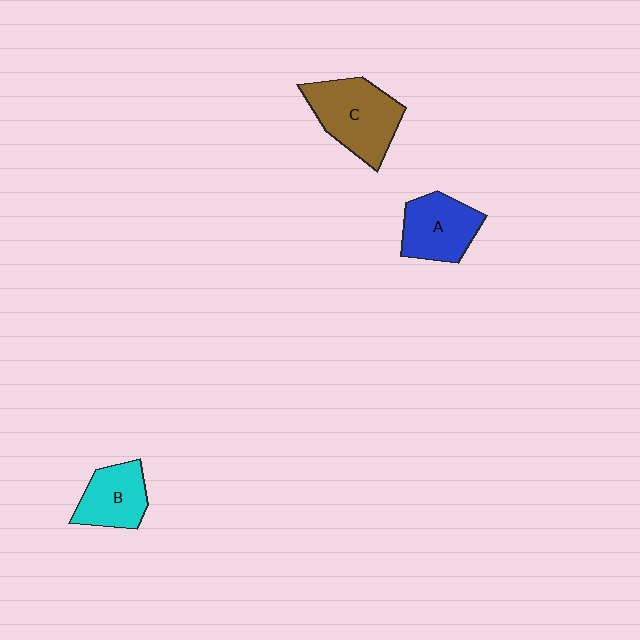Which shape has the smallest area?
Shape B (cyan).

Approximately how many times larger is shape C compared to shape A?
Approximately 1.3 times.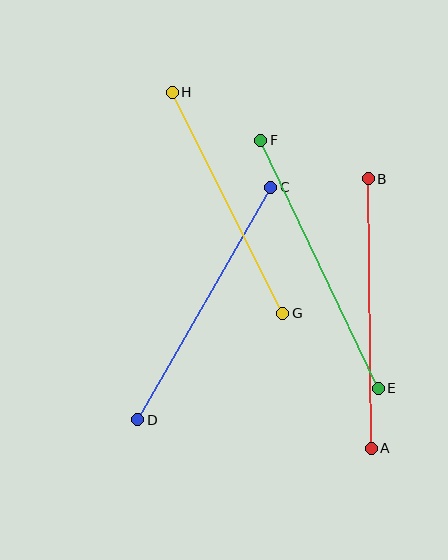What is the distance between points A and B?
The distance is approximately 270 pixels.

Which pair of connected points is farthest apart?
Points E and F are farthest apart.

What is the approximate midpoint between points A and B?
The midpoint is at approximately (370, 314) pixels.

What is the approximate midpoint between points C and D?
The midpoint is at approximately (204, 304) pixels.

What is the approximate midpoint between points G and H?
The midpoint is at approximately (227, 203) pixels.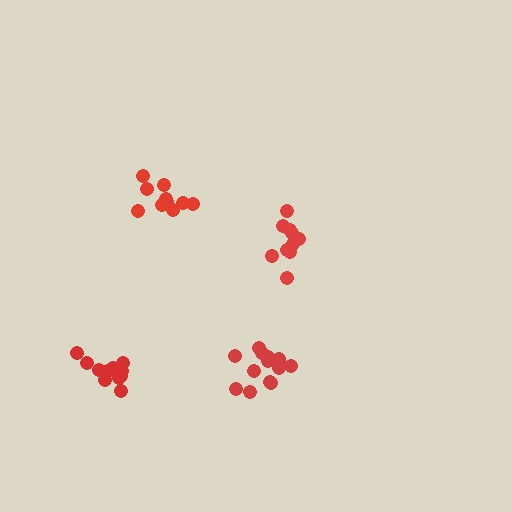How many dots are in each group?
Group 1: 10 dots, Group 2: 12 dots, Group 3: 10 dots, Group 4: 14 dots (46 total).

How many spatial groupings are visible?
There are 4 spatial groupings.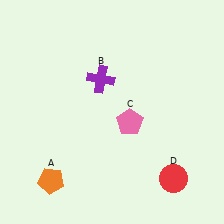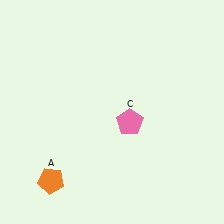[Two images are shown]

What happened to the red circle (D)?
The red circle (D) was removed in Image 2. It was in the bottom-right area of Image 1.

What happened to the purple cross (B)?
The purple cross (B) was removed in Image 2. It was in the top-left area of Image 1.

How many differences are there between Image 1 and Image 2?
There are 2 differences between the two images.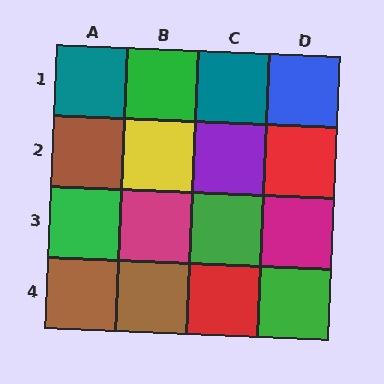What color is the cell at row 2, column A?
Brown.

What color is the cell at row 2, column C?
Purple.